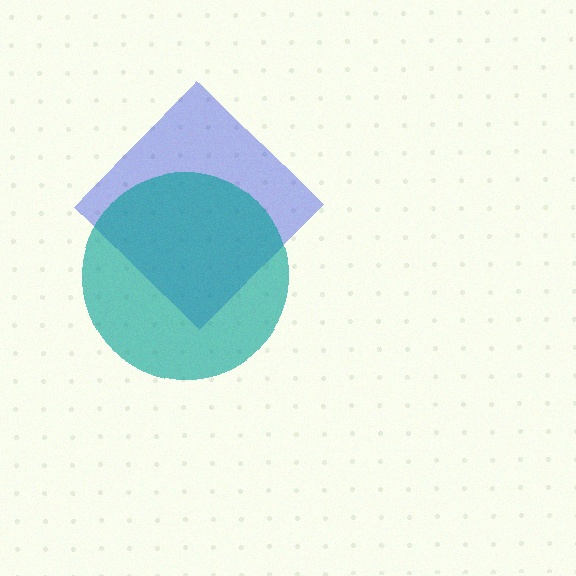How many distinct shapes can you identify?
There are 2 distinct shapes: a blue diamond, a teal circle.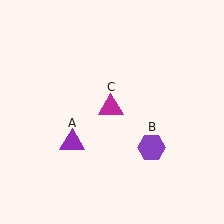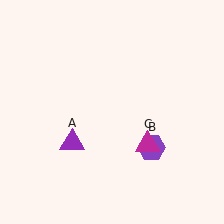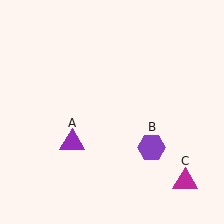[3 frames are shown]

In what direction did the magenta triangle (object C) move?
The magenta triangle (object C) moved down and to the right.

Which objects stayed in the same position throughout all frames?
Purple triangle (object A) and purple hexagon (object B) remained stationary.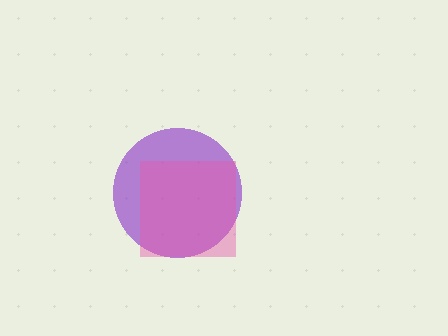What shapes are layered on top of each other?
The layered shapes are: a purple circle, a pink square.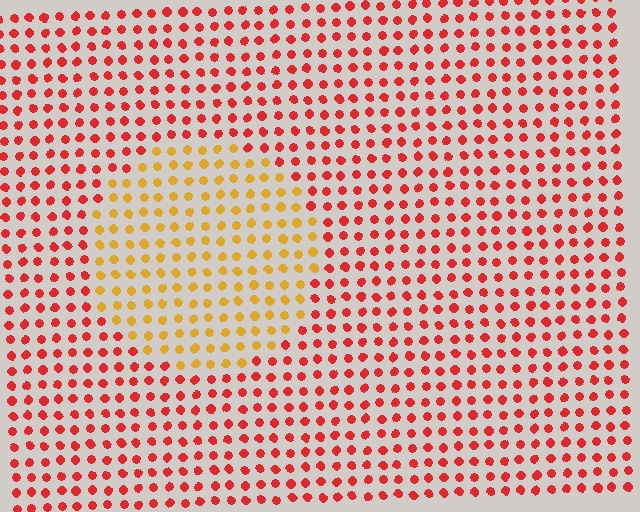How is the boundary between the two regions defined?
The boundary is defined purely by a slight shift in hue (about 44 degrees). Spacing, size, and orientation are identical on both sides.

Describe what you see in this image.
The image is filled with small red elements in a uniform arrangement. A circle-shaped region is visible where the elements are tinted to a slightly different hue, forming a subtle color boundary.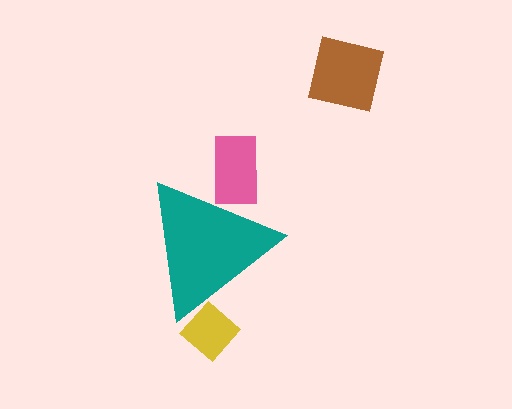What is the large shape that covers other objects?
A teal triangle.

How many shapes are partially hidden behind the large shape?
2 shapes are partially hidden.